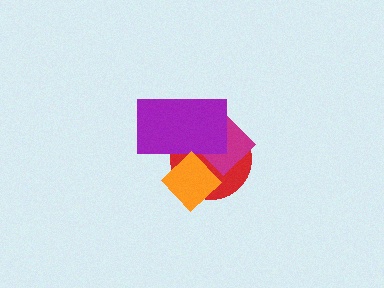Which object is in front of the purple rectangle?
The orange diamond is in front of the purple rectangle.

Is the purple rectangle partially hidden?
Yes, it is partially covered by another shape.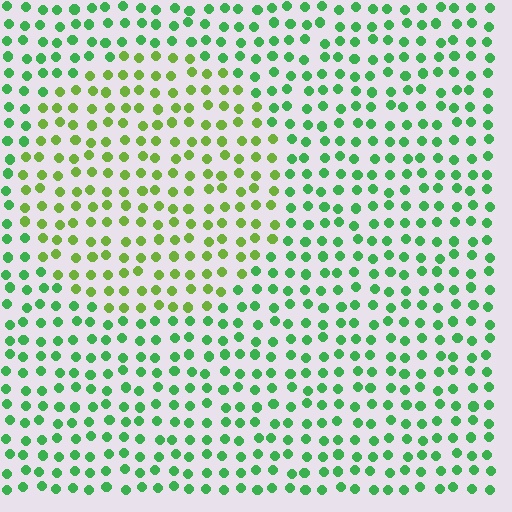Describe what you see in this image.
The image is filled with small green elements in a uniform arrangement. A circle-shaped region is visible where the elements are tinted to a slightly different hue, forming a subtle color boundary.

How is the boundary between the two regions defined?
The boundary is defined purely by a slight shift in hue (about 37 degrees). Spacing, size, and orientation are identical on both sides.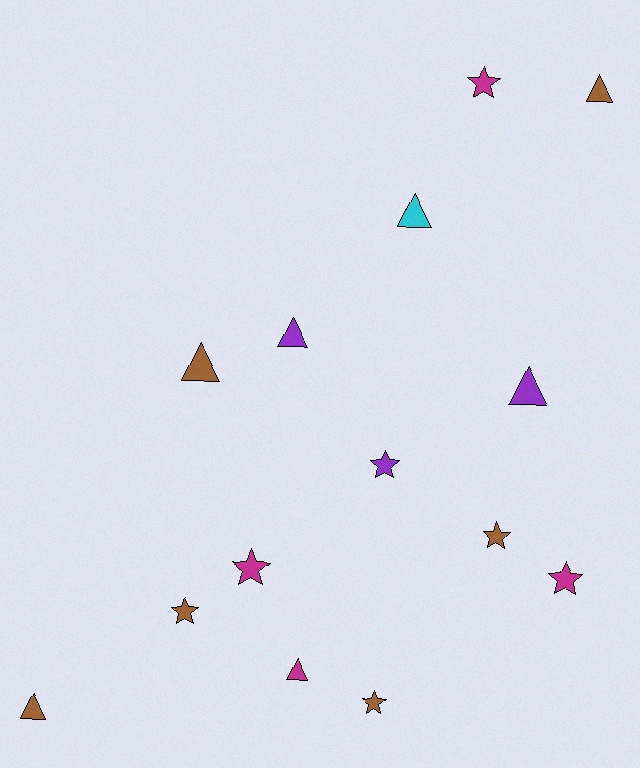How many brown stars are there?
There are 3 brown stars.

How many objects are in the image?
There are 14 objects.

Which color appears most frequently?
Brown, with 6 objects.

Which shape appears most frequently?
Star, with 7 objects.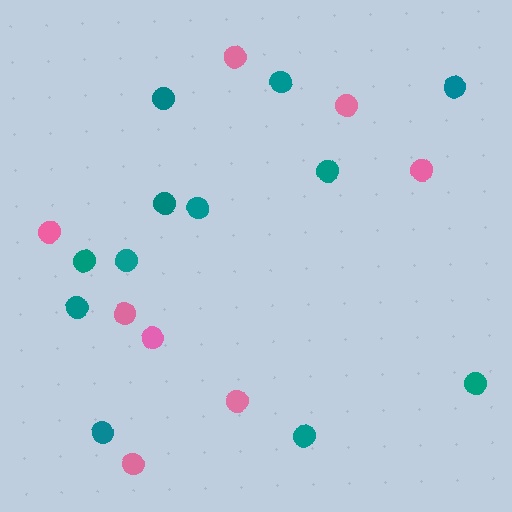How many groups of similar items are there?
There are 2 groups: one group of pink circles (8) and one group of teal circles (12).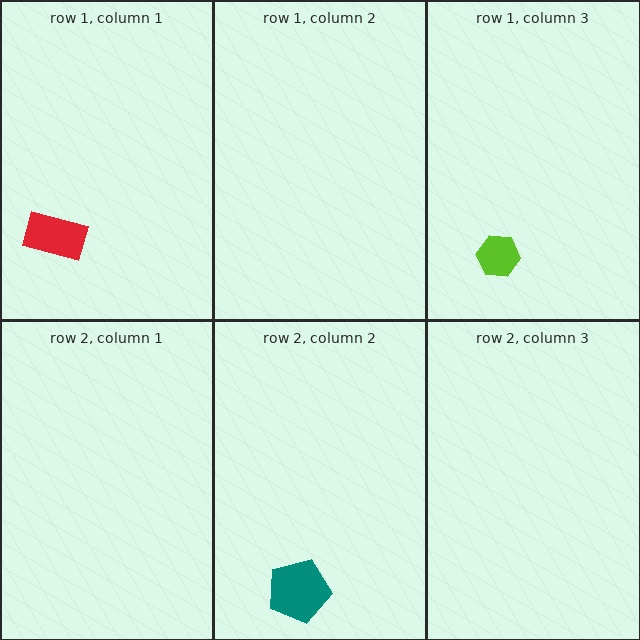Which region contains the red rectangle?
The row 1, column 1 region.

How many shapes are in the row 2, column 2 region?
1.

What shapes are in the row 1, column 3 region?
The lime hexagon.